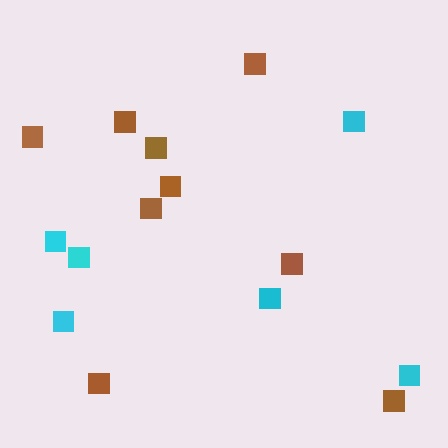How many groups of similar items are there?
There are 2 groups: one group of brown squares (9) and one group of cyan squares (6).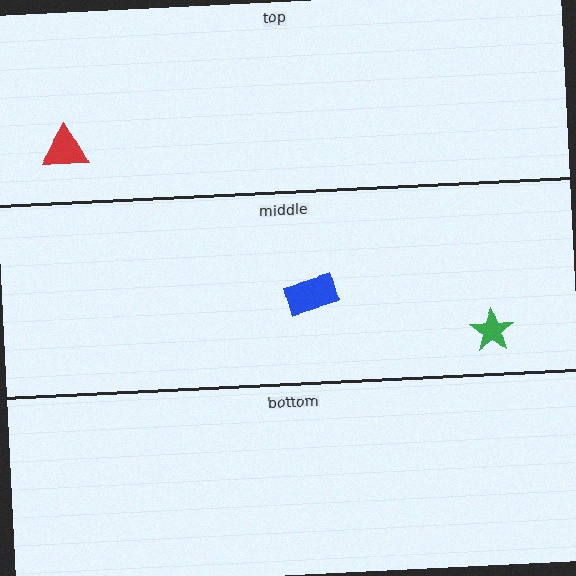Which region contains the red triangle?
The top region.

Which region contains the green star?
The middle region.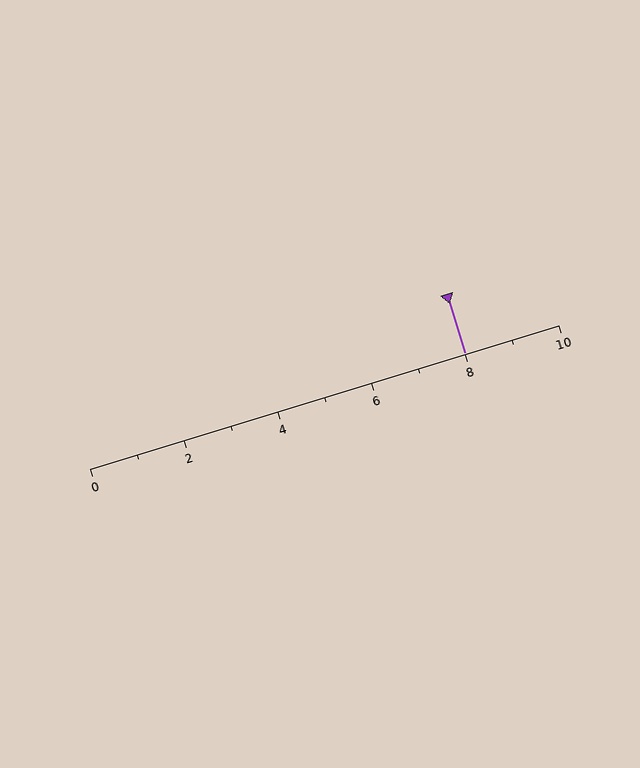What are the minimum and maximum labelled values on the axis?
The axis runs from 0 to 10.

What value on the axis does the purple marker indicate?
The marker indicates approximately 8.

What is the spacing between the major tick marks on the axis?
The major ticks are spaced 2 apart.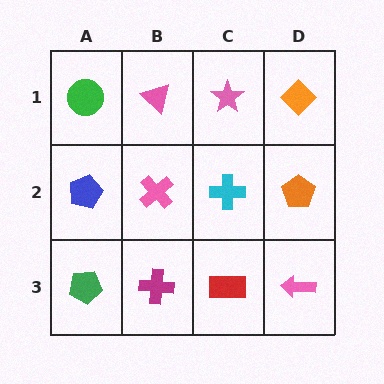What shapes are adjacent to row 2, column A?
A green circle (row 1, column A), a green pentagon (row 3, column A), a pink cross (row 2, column B).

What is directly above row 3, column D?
An orange pentagon.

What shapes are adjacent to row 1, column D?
An orange pentagon (row 2, column D), a pink star (row 1, column C).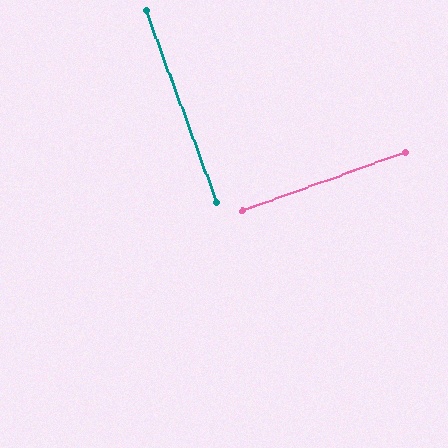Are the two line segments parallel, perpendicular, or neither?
Perpendicular — they meet at approximately 90°.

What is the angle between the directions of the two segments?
Approximately 90 degrees.